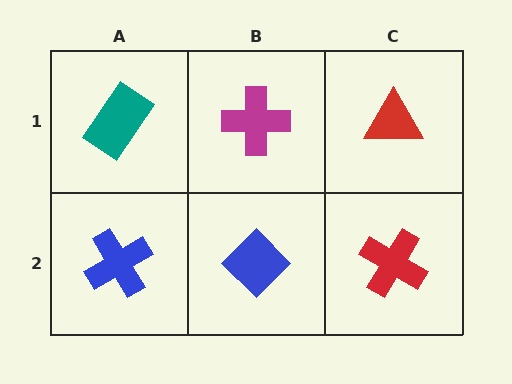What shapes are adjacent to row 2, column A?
A teal rectangle (row 1, column A), a blue diamond (row 2, column B).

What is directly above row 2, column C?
A red triangle.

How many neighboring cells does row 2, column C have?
2.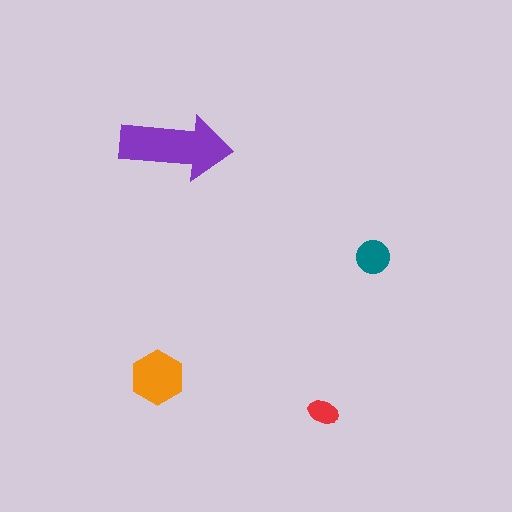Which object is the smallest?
The red ellipse.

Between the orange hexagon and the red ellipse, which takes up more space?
The orange hexagon.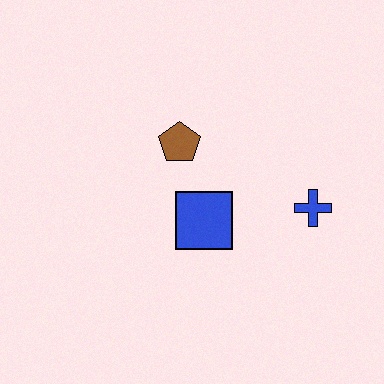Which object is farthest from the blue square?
The blue cross is farthest from the blue square.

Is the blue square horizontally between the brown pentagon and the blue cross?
Yes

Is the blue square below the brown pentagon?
Yes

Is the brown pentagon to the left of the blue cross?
Yes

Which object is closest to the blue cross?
The blue square is closest to the blue cross.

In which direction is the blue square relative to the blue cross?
The blue square is to the left of the blue cross.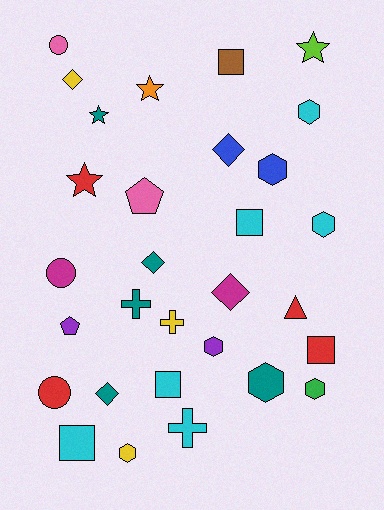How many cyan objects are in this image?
There are 6 cyan objects.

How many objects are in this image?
There are 30 objects.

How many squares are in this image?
There are 5 squares.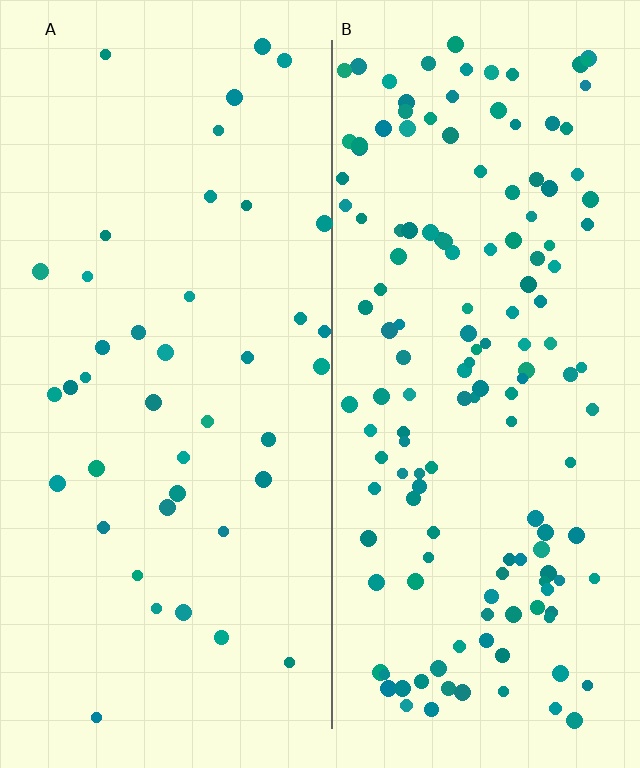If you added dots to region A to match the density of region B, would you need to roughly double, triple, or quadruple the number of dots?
Approximately quadruple.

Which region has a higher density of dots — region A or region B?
B (the right).